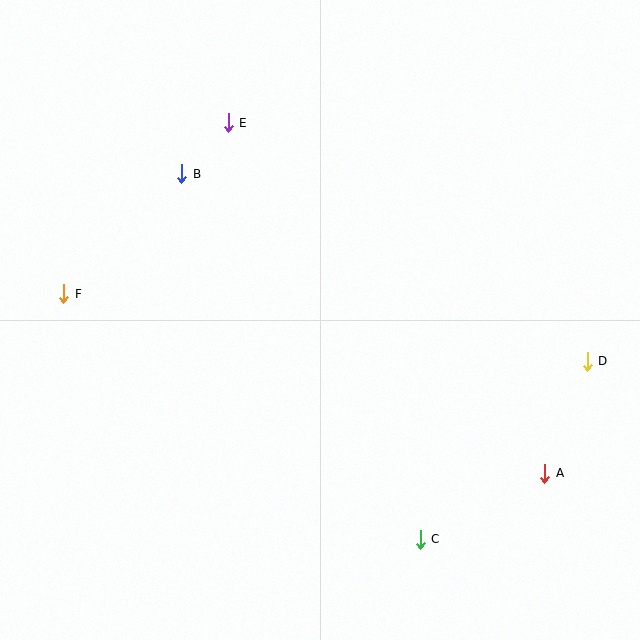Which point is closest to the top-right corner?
Point D is closest to the top-right corner.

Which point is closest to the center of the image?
Point B at (182, 174) is closest to the center.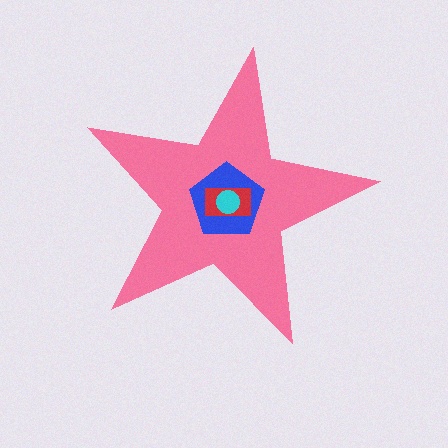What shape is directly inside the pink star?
The blue pentagon.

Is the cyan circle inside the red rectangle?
Yes.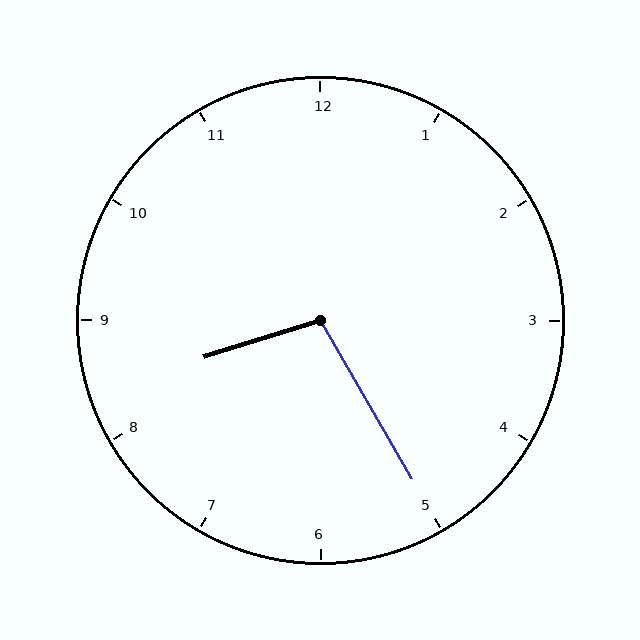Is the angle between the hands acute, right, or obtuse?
It is obtuse.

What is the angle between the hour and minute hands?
Approximately 102 degrees.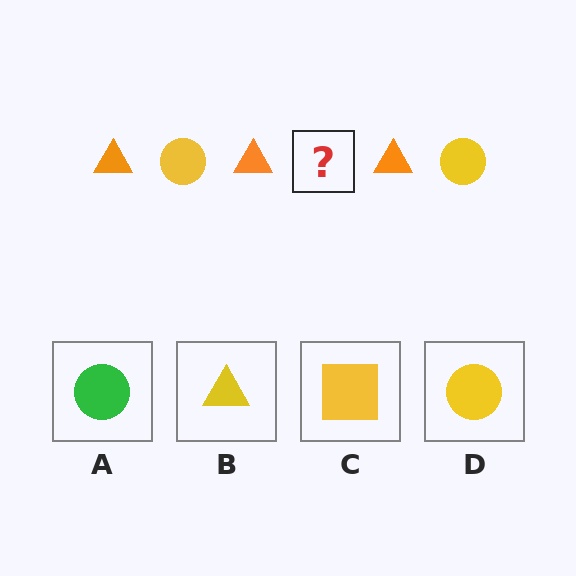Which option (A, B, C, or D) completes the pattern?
D.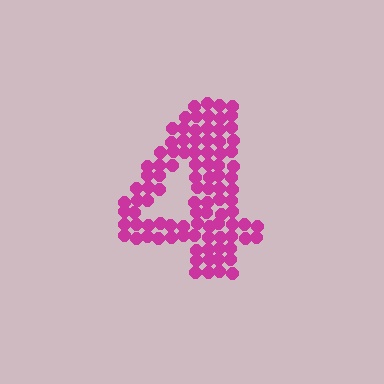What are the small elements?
The small elements are circles.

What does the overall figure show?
The overall figure shows the digit 4.